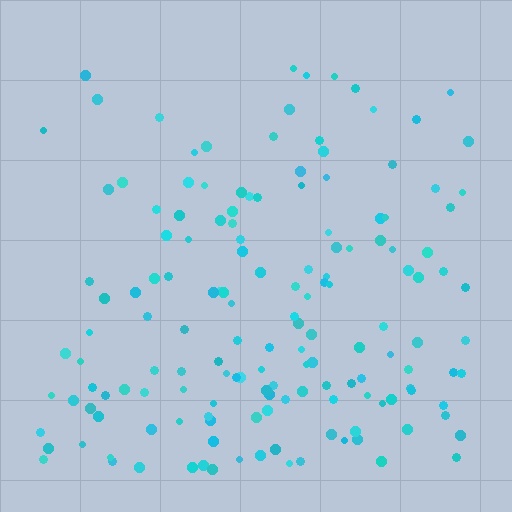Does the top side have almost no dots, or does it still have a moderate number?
Still a moderate number, just noticeably fewer than the bottom.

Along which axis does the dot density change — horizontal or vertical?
Vertical.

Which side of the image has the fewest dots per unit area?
The top.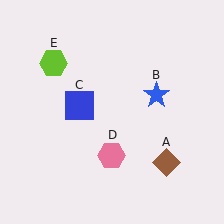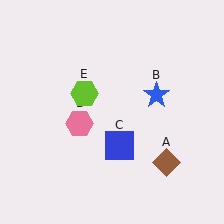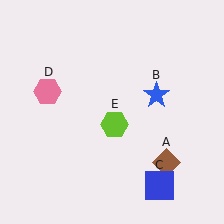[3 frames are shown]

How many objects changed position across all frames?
3 objects changed position: blue square (object C), pink hexagon (object D), lime hexagon (object E).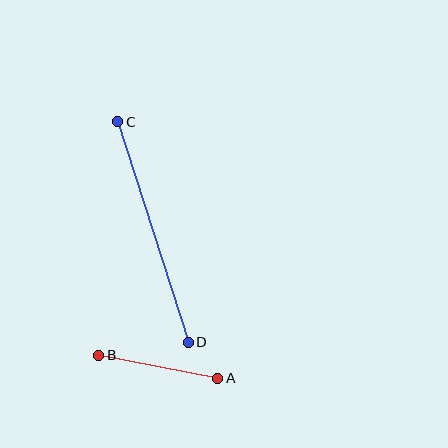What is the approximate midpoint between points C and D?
The midpoint is at approximately (153, 232) pixels.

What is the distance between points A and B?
The distance is approximately 122 pixels.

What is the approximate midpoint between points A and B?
The midpoint is at approximately (158, 367) pixels.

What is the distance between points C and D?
The distance is approximately 232 pixels.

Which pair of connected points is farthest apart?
Points C and D are farthest apart.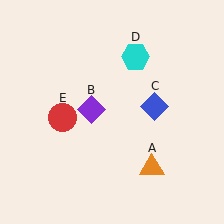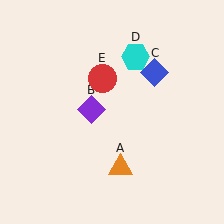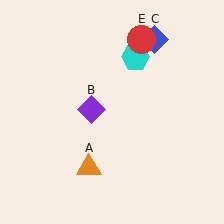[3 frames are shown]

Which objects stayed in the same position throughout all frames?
Purple diamond (object B) and cyan hexagon (object D) remained stationary.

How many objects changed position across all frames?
3 objects changed position: orange triangle (object A), blue diamond (object C), red circle (object E).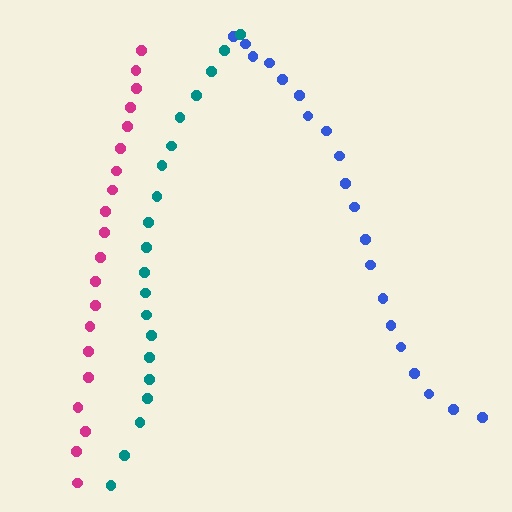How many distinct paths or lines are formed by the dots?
There are 3 distinct paths.